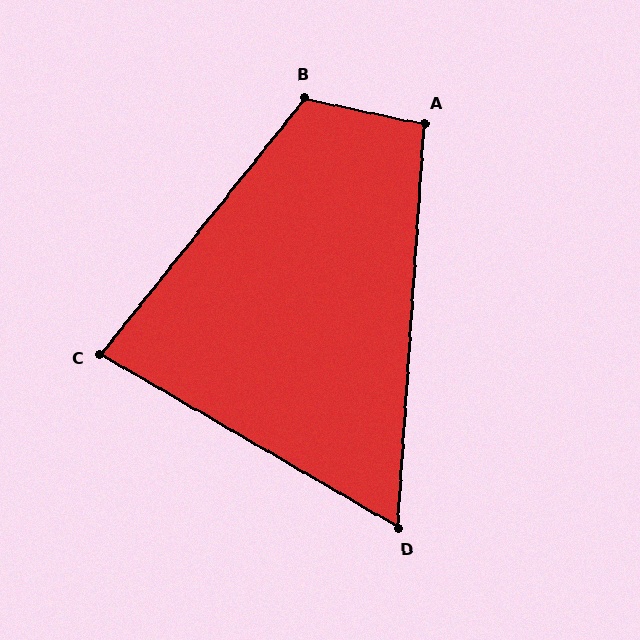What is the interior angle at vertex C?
Approximately 82 degrees (acute).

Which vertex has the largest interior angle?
B, at approximately 116 degrees.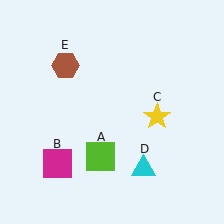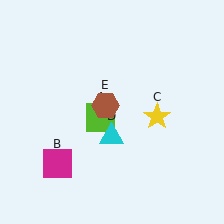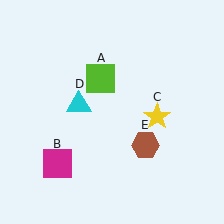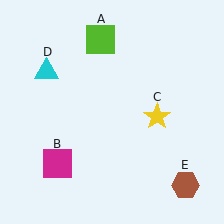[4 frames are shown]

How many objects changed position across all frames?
3 objects changed position: lime square (object A), cyan triangle (object D), brown hexagon (object E).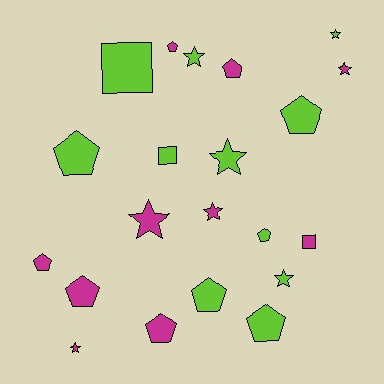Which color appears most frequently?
Lime, with 11 objects.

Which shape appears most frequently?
Pentagon, with 10 objects.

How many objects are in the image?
There are 21 objects.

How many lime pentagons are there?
There are 5 lime pentagons.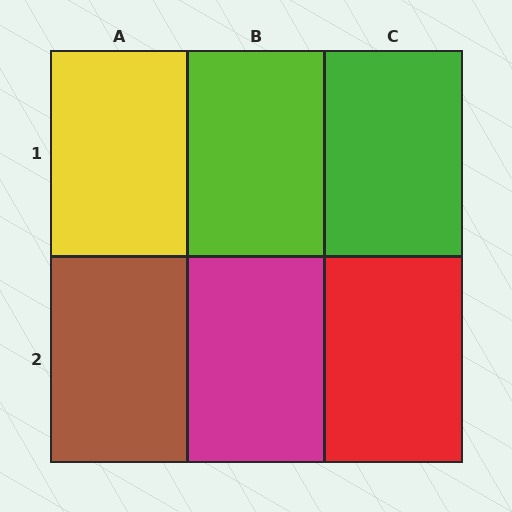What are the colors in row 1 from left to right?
Yellow, lime, green.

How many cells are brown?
1 cell is brown.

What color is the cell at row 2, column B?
Magenta.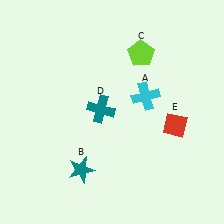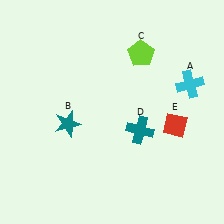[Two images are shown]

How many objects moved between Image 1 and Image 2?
3 objects moved between the two images.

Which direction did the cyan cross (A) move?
The cyan cross (A) moved right.